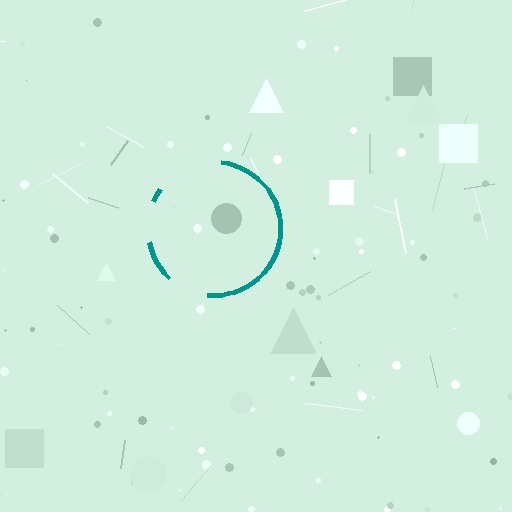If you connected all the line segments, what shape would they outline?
They would outline a circle.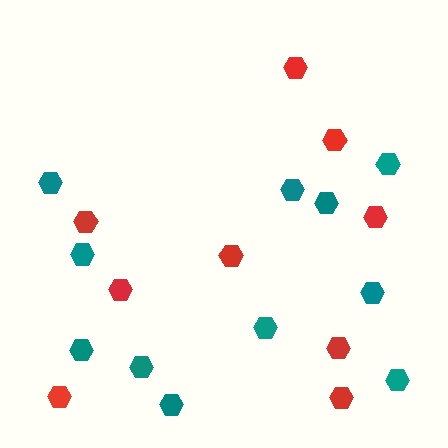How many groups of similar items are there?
There are 2 groups: one group of teal hexagons (11) and one group of red hexagons (9).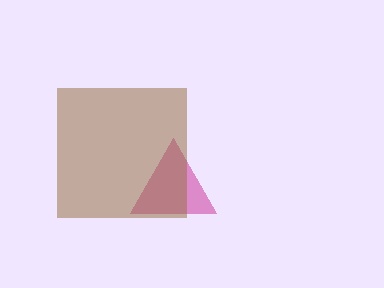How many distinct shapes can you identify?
There are 2 distinct shapes: a magenta triangle, a brown square.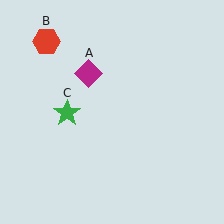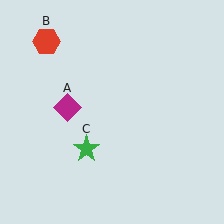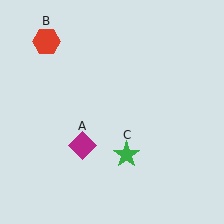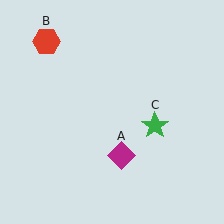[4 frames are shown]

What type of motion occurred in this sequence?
The magenta diamond (object A), green star (object C) rotated counterclockwise around the center of the scene.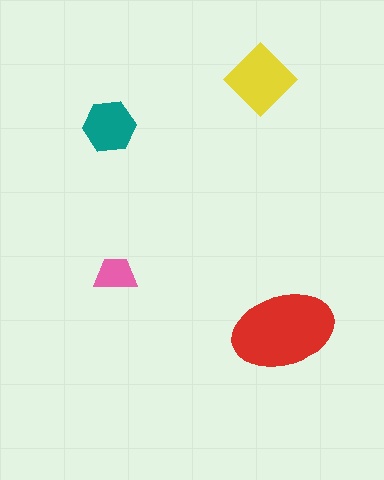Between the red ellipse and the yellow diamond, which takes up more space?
The red ellipse.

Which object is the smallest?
The pink trapezoid.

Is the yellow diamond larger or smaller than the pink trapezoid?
Larger.